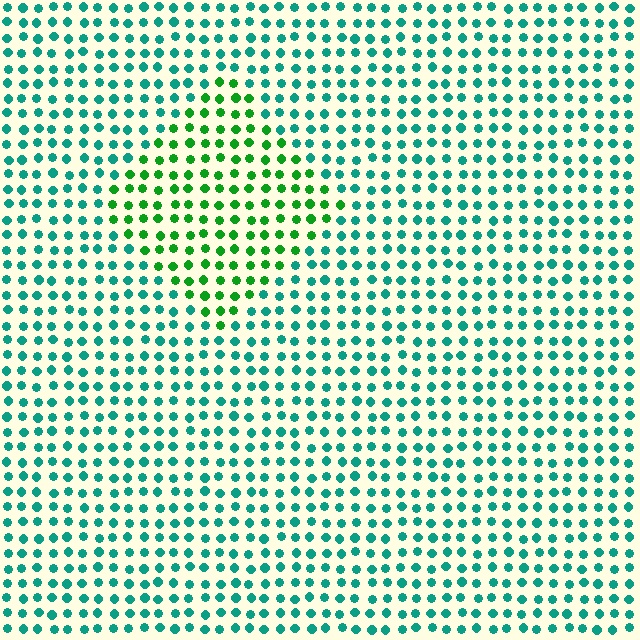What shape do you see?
I see a diamond.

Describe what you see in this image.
The image is filled with small teal elements in a uniform arrangement. A diamond-shaped region is visible where the elements are tinted to a slightly different hue, forming a subtle color boundary.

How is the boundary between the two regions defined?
The boundary is defined purely by a slight shift in hue (about 44 degrees). Spacing, size, and orientation are identical on both sides.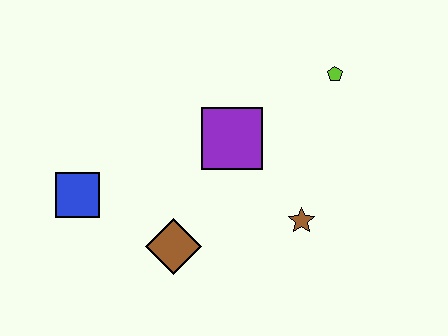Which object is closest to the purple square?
The brown star is closest to the purple square.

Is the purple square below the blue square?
No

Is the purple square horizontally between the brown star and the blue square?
Yes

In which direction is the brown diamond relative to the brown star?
The brown diamond is to the left of the brown star.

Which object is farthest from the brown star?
The blue square is farthest from the brown star.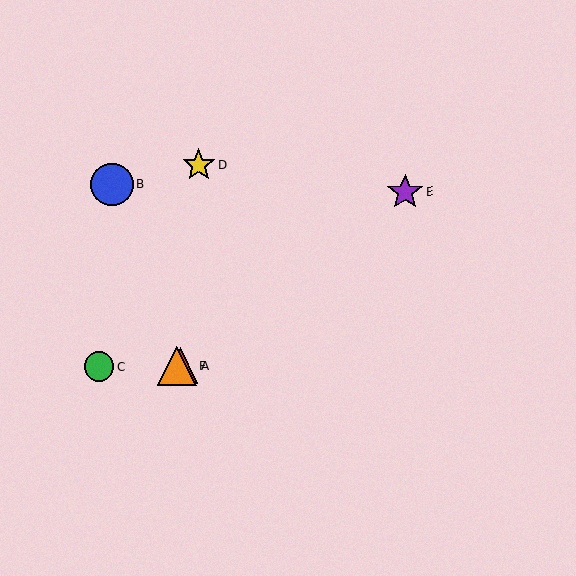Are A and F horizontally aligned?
Yes, both are at y≈366.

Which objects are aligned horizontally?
Objects A, C, F are aligned horizontally.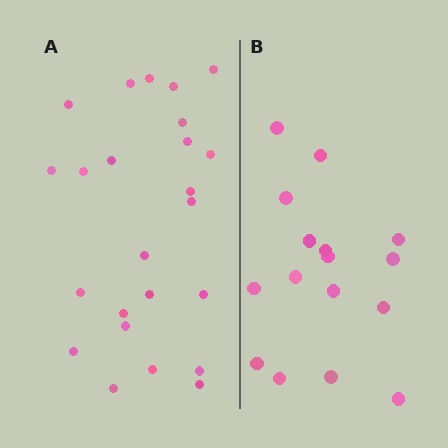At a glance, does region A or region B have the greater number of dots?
Region A (the left region) has more dots.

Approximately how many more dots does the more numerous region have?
Region A has roughly 8 or so more dots than region B.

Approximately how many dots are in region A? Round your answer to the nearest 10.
About 20 dots. (The exact count is 24, which rounds to 20.)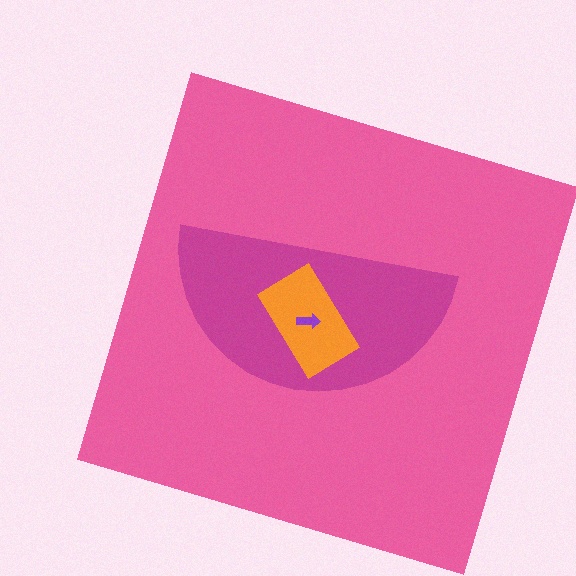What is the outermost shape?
The pink square.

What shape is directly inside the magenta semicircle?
The orange rectangle.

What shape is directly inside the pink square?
The magenta semicircle.